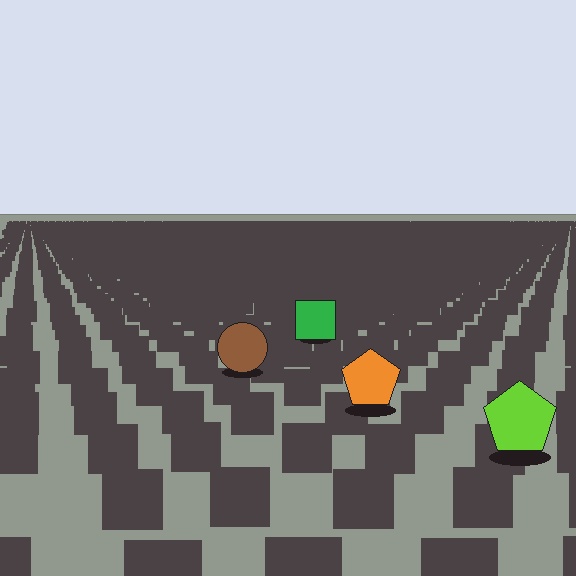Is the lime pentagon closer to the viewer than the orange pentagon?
Yes. The lime pentagon is closer — you can tell from the texture gradient: the ground texture is coarser near it.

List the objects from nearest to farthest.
From nearest to farthest: the lime pentagon, the orange pentagon, the brown circle, the green square.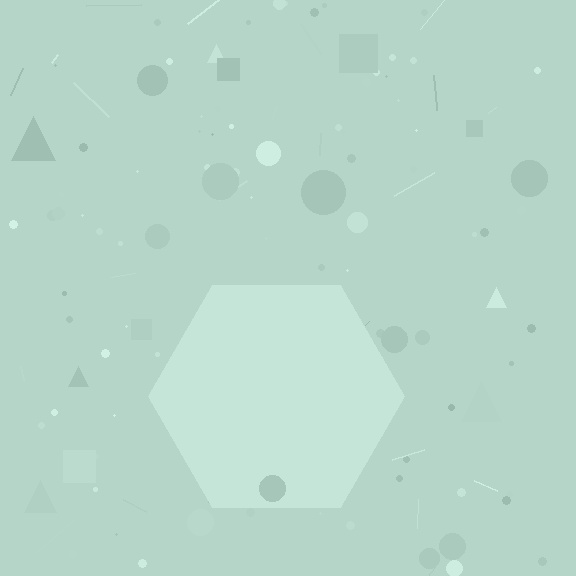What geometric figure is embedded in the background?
A hexagon is embedded in the background.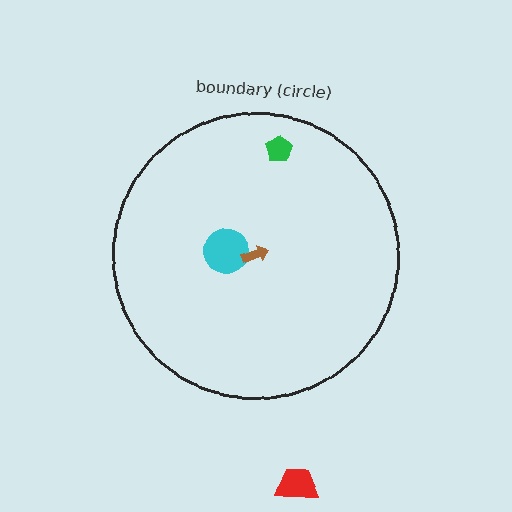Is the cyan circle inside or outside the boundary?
Inside.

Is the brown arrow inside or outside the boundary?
Inside.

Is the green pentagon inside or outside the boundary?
Inside.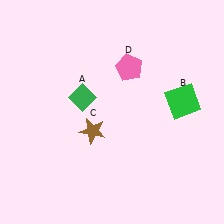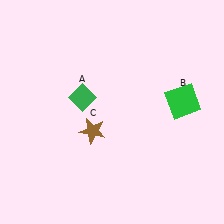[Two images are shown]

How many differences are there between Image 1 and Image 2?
There is 1 difference between the two images.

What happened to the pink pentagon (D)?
The pink pentagon (D) was removed in Image 2. It was in the top-right area of Image 1.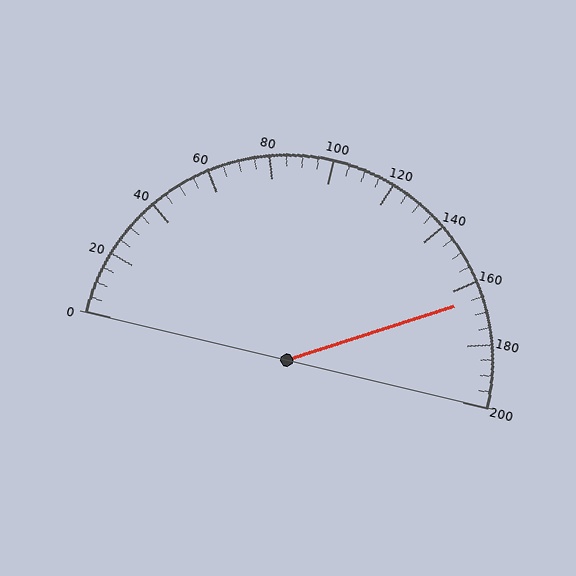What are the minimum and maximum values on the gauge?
The gauge ranges from 0 to 200.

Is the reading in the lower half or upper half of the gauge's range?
The reading is in the upper half of the range (0 to 200).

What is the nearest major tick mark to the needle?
The nearest major tick mark is 160.